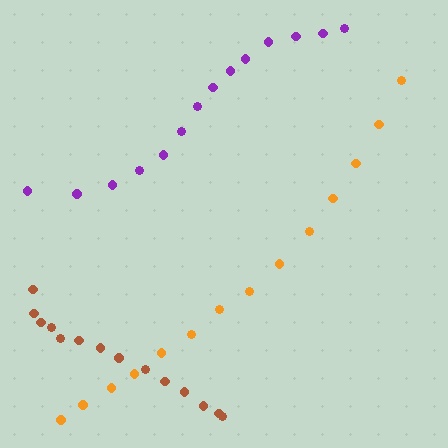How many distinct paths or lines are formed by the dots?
There are 3 distinct paths.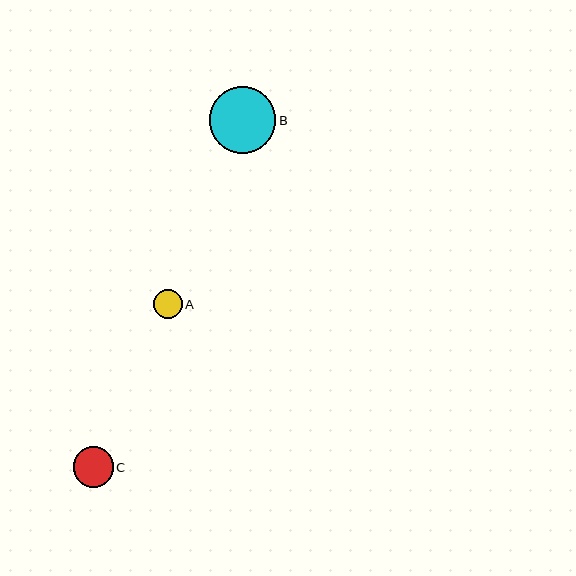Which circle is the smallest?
Circle A is the smallest with a size of approximately 28 pixels.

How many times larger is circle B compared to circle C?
Circle B is approximately 1.7 times the size of circle C.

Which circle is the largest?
Circle B is the largest with a size of approximately 67 pixels.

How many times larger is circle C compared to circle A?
Circle C is approximately 1.4 times the size of circle A.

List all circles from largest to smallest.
From largest to smallest: B, C, A.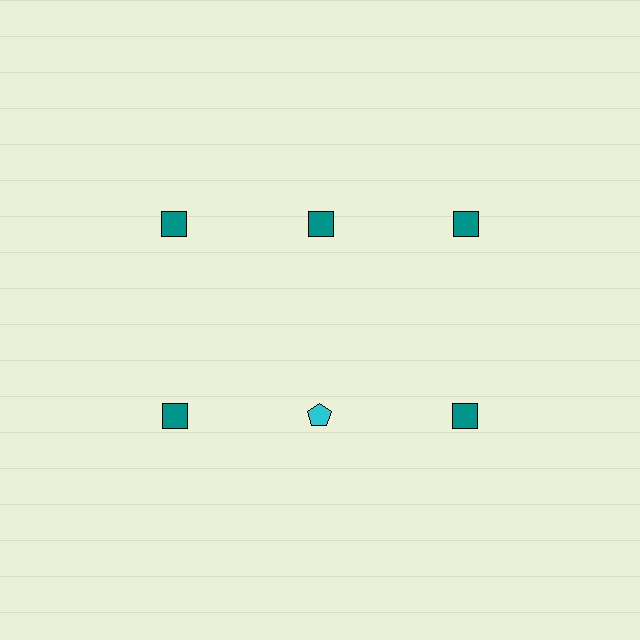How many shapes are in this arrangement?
There are 6 shapes arranged in a grid pattern.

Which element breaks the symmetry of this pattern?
The cyan pentagon in the second row, second from left column breaks the symmetry. All other shapes are teal squares.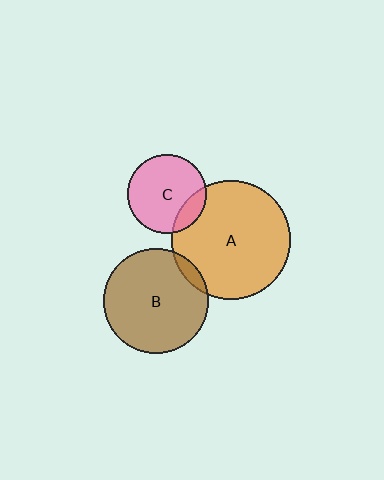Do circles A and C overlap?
Yes.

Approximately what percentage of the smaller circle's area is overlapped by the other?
Approximately 15%.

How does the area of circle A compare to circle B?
Approximately 1.3 times.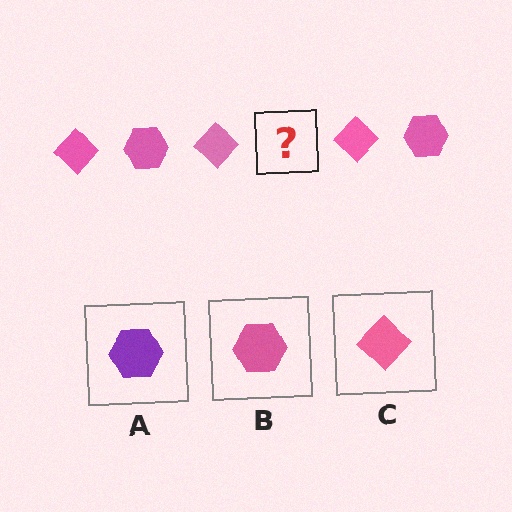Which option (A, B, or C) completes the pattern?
B.